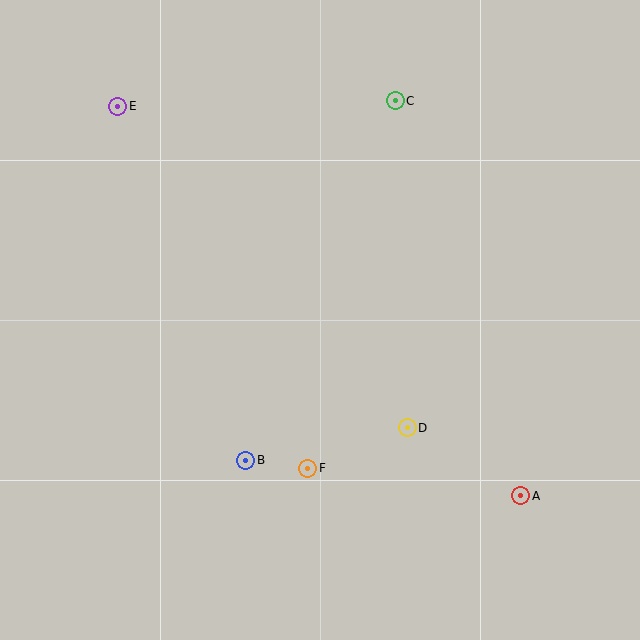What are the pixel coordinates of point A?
Point A is at (521, 496).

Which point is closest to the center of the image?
Point D at (407, 428) is closest to the center.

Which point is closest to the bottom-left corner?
Point B is closest to the bottom-left corner.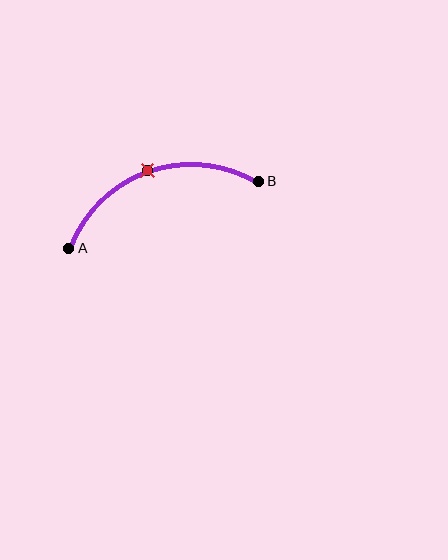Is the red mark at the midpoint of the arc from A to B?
Yes. The red mark lies on the arc at equal arc-length from both A and B — it is the arc midpoint.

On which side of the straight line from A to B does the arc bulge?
The arc bulges above the straight line connecting A and B.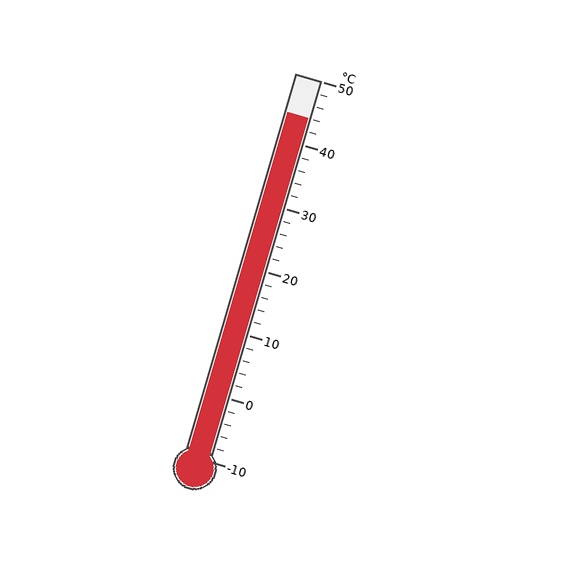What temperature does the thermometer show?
The thermometer shows approximately 44°C.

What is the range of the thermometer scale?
The thermometer scale ranges from -10°C to 50°C.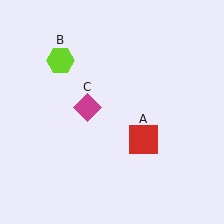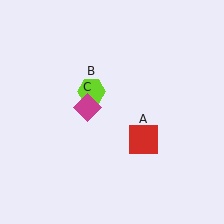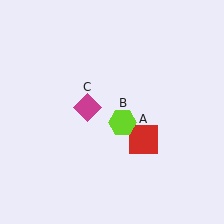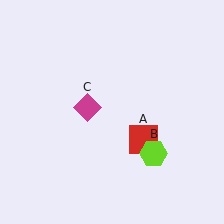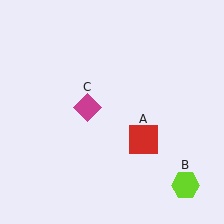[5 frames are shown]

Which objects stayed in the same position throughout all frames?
Red square (object A) and magenta diamond (object C) remained stationary.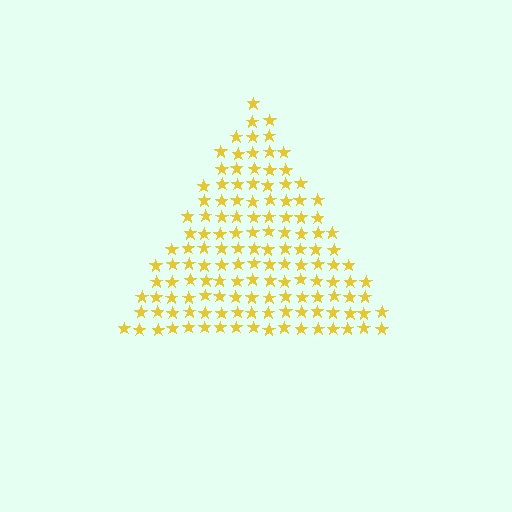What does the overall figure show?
The overall figure shows a triangle.